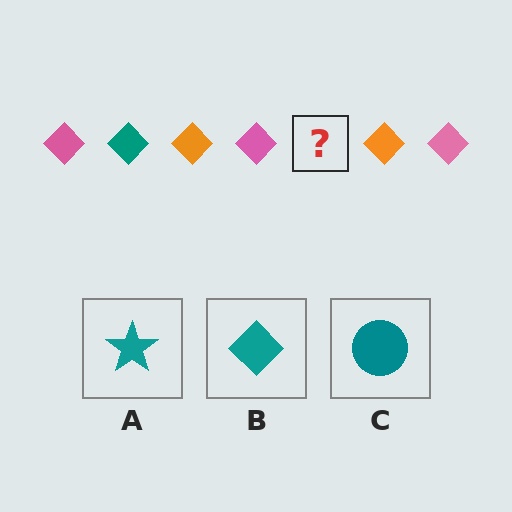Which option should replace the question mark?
Option B.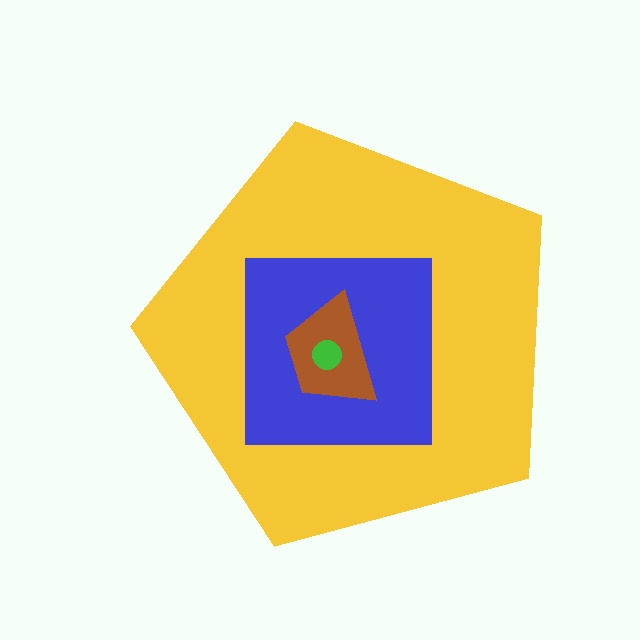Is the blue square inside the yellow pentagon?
Yes.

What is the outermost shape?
The yellow pentagon.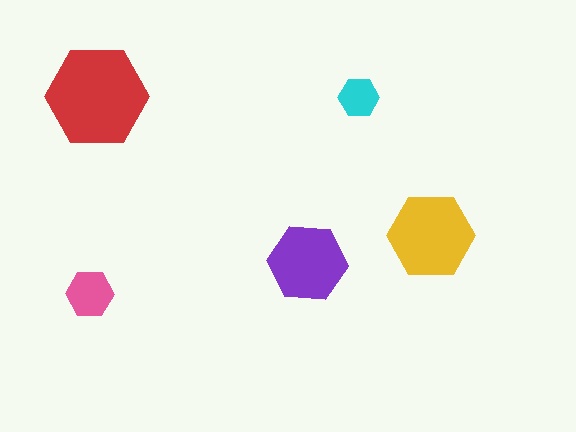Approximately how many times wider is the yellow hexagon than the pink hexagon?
About 2 times wider.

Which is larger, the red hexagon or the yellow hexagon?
The red one.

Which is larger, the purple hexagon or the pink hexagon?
The purple one.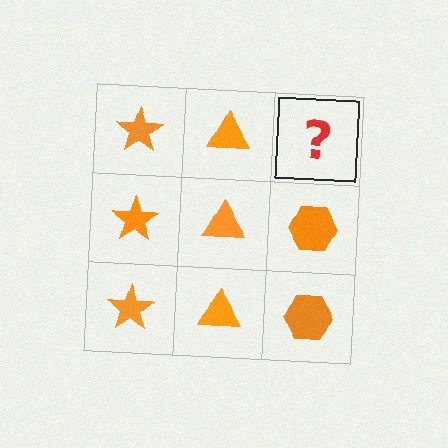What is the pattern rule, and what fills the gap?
The rule is that each column has a consistent shape. The gap should be filled with an orange hexagon.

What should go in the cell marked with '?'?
The missing cell should contain an orange hexagon.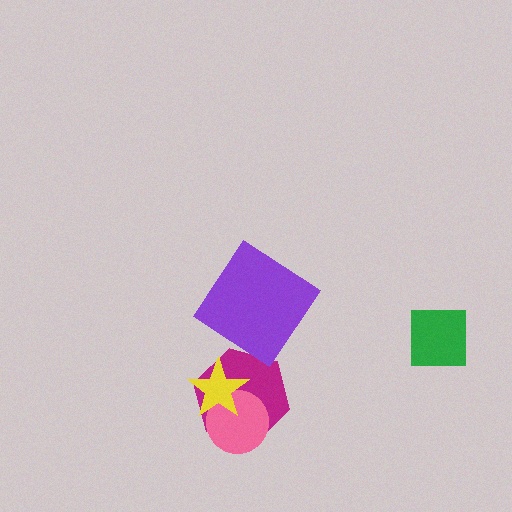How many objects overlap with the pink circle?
2 objects overlap with the pink circle.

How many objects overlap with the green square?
0 objects overlap with the green square.